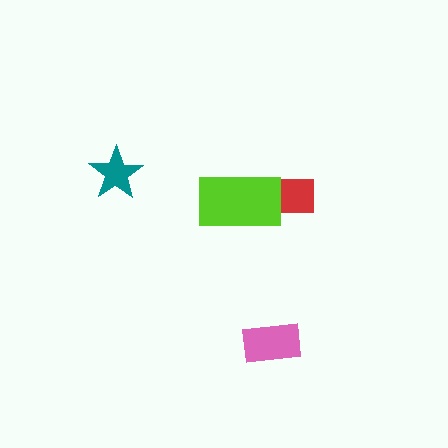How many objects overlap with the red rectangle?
1 object overlaps with the red rectangle.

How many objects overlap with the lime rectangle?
1 object overlaps with the lime rectangle.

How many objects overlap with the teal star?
0 objects overlap with the teal star.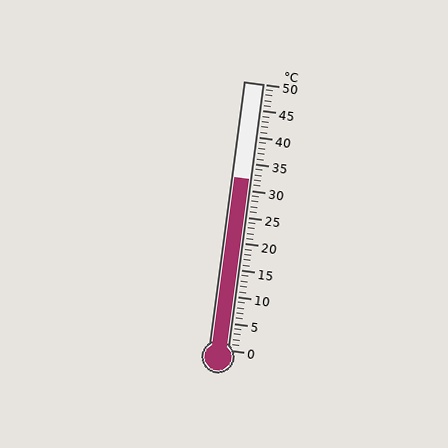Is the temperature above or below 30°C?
The temperature is above 30°C.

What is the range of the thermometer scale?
The thermometer scale ranges from 0°C to 50°C.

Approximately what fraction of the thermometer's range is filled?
The thermometer is filled to approximately 65% of its range.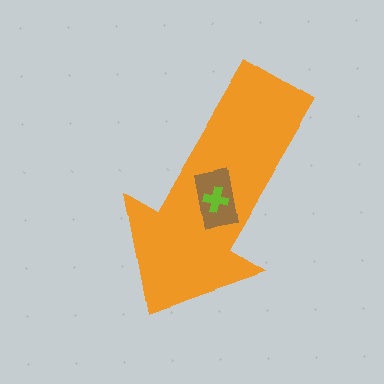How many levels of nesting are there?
3.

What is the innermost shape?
The lime cross.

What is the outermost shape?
The orange arrow.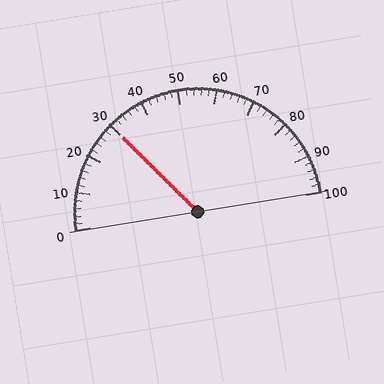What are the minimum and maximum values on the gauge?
The gauge ranges from 0 to 100.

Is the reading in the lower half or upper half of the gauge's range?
The reading is in the lower half of the range (0 to 100).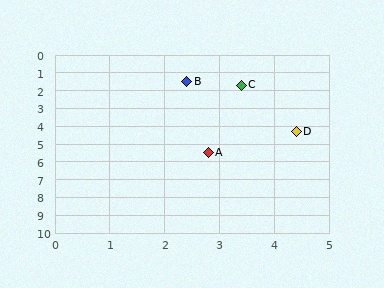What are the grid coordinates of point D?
Point D is at approximately (4.4, 4.3).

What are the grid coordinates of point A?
Point A is at approximately (2.8, 5.5).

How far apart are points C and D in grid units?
Points C and D are about 2.8 grid units apart.